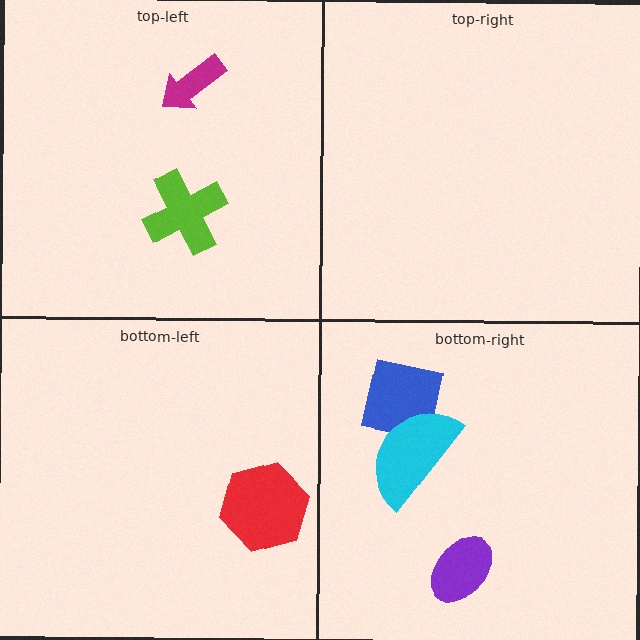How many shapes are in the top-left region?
2.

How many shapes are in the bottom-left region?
1.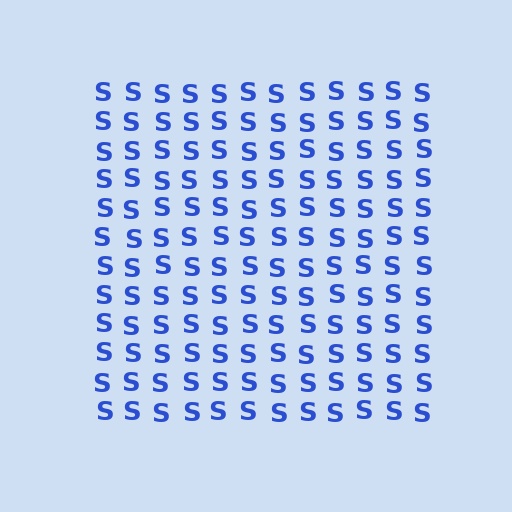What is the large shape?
The large shape is a square.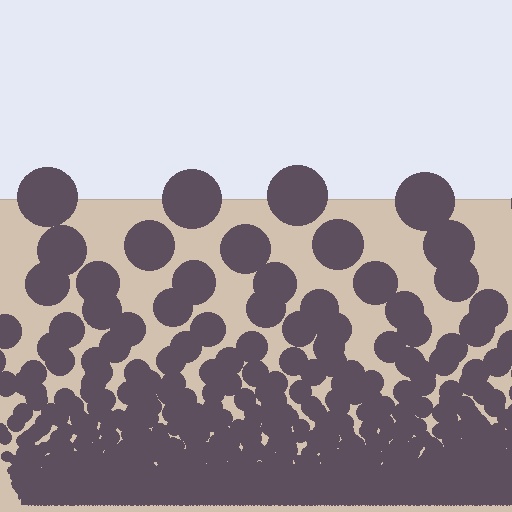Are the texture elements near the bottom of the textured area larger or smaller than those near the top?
Smaller. The gradient is inverted — elements near the bottom are smaller and denser.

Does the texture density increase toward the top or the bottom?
Density increases toward the bottom.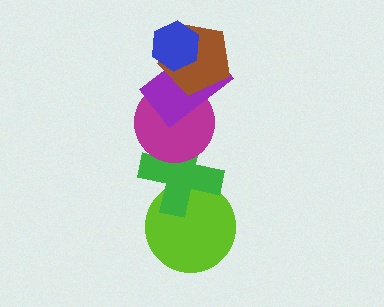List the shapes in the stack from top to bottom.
From top to bottom: the blue hexagon, the brown pentagon, the purple rectangle, the magenta circle, the green cross, the lime circle.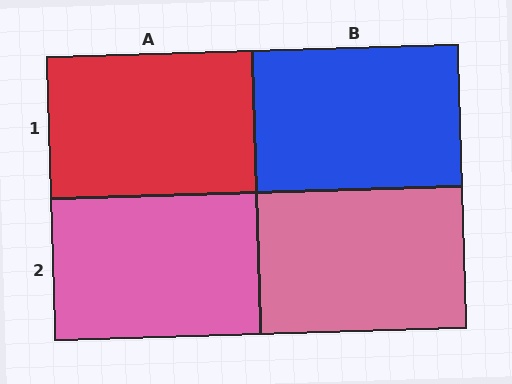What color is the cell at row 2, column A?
Pink.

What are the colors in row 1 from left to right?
Red, blue.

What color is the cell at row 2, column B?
Pink.